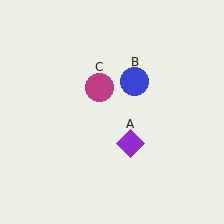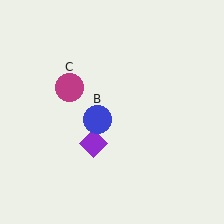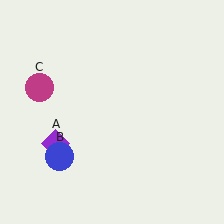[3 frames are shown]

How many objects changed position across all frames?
3 objects changed position: purple diamond (object A), blue circle (object B), magenta circle (object C).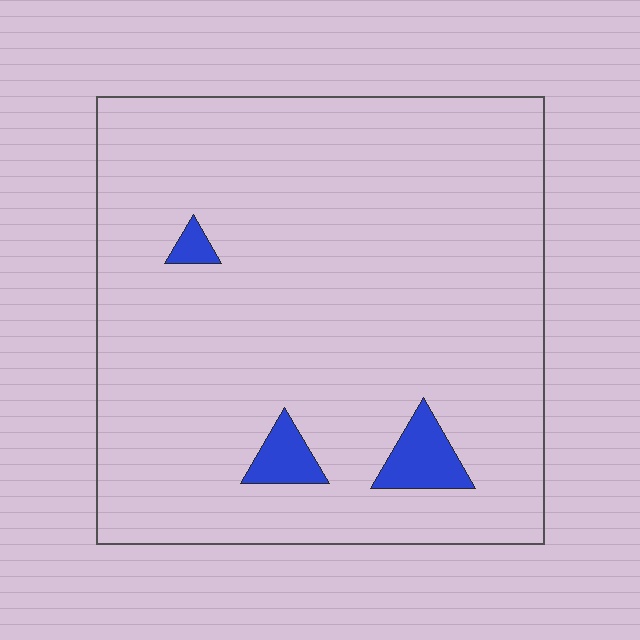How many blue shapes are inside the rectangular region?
3.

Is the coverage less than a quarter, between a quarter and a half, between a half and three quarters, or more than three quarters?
Less than a quarter.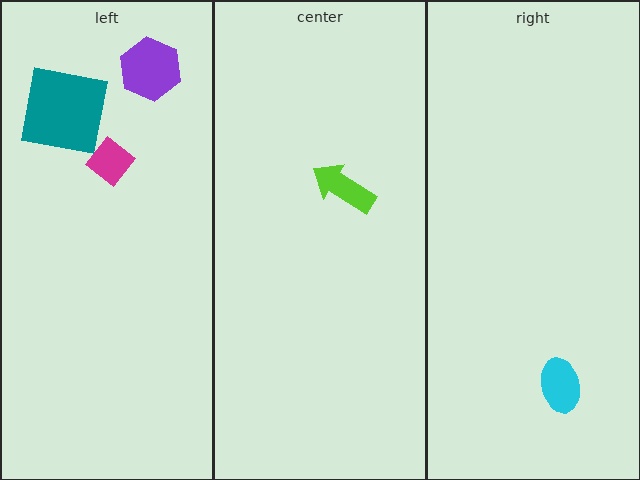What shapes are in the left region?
The purple hexagon, the teal square, the magenta diamond.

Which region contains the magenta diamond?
The left region.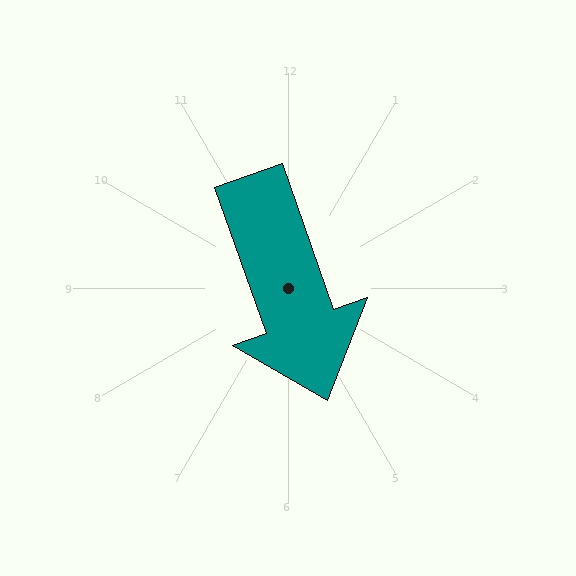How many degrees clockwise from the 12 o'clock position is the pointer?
Approximately 161 degrees.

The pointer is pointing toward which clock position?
Roughly 5 o'clock.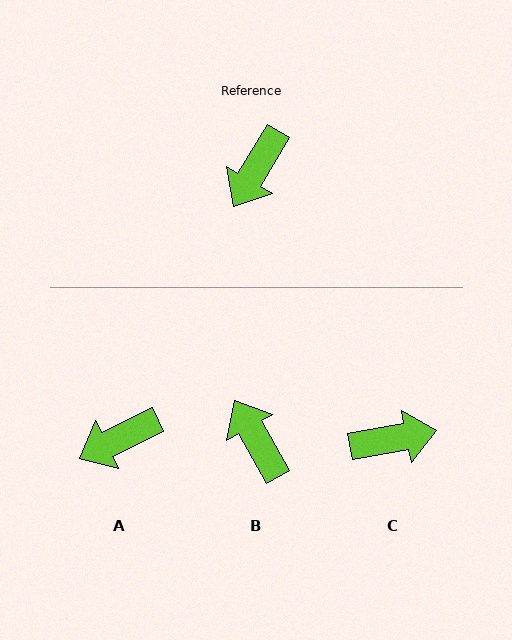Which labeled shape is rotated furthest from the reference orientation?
C, about 131 degrees away.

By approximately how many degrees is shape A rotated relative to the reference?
Approximately 33 degrees clockwise.